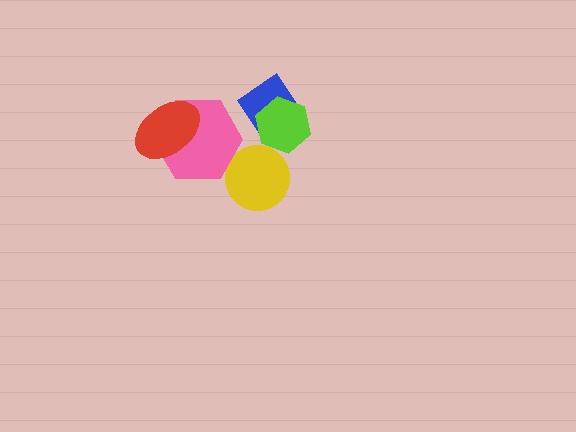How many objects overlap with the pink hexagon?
1 object overlaps with the pink hexagon.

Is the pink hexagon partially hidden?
Yes, it is partially covered by another shape.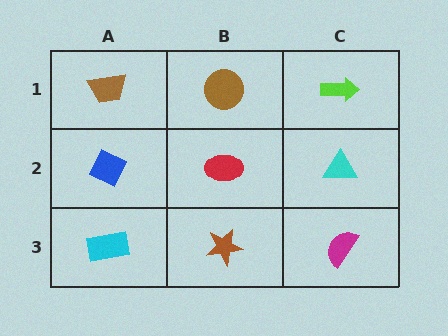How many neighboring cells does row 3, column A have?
2.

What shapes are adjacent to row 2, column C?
A lime arrow (row 1, column C), a magenta semicircle (row 3, column C), a red ellipse (row 2, column B).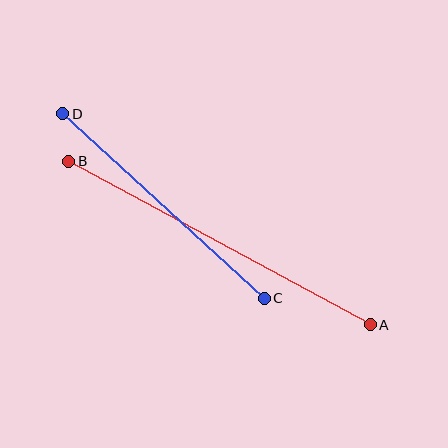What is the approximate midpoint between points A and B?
The midpoint is at approximately (220, 243) pixels.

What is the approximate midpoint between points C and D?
The midpoint is at approximately (164, 206) pixels.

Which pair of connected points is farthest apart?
Points A and B are farthest apart.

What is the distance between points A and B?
The distance is approximately 343 pixels.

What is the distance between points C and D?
The distance is approximately 273 pixels.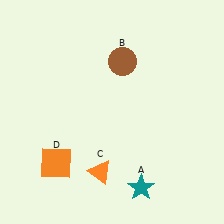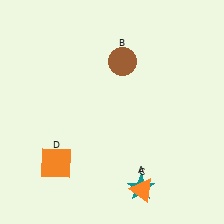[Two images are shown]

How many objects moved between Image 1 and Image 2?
1 object moved between the two images.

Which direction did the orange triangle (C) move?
The orange triangle (C) moved right.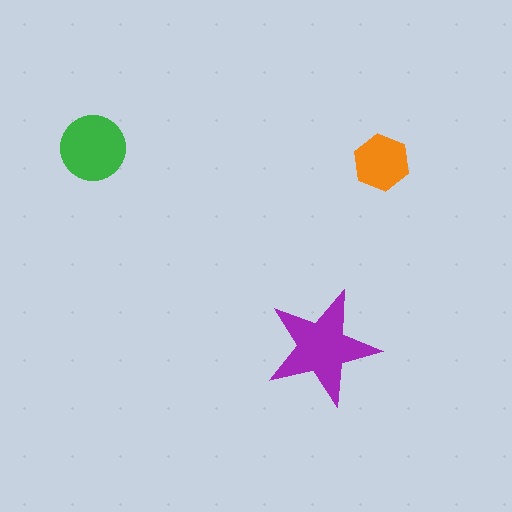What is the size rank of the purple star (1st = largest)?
1st.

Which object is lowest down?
The purple star is bottommost.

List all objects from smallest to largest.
The orange hexagon, the green circle, the purple star.